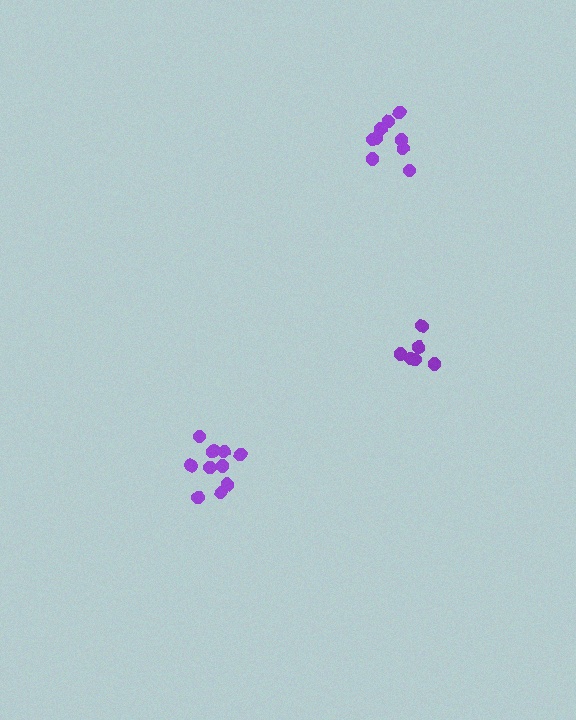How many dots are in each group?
Group 1: 9 dots, Group 2: 6 dots, Group 3: 11 dots (26 total).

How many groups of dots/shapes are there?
There are 3 groups.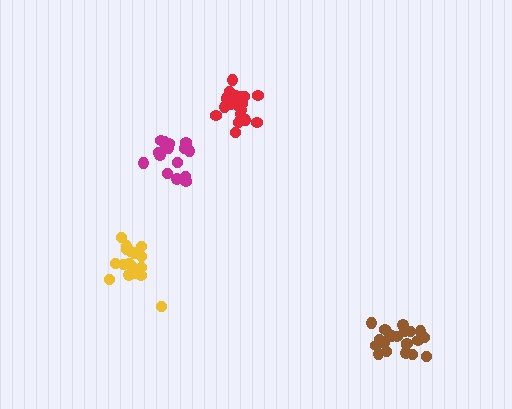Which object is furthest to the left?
The yellow cluster is leftmost.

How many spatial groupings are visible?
There are 4 spatial groupings.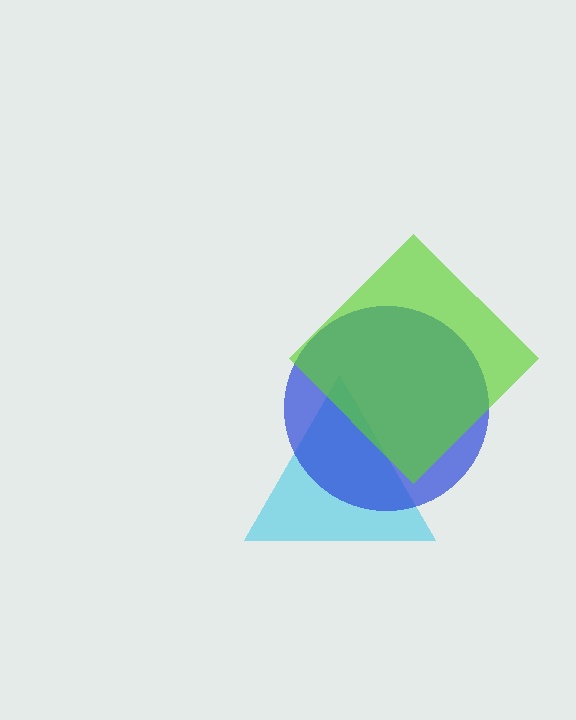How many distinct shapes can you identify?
There are 3 distinct shapes: a cyan triangle, a blue circle, a lime diamond.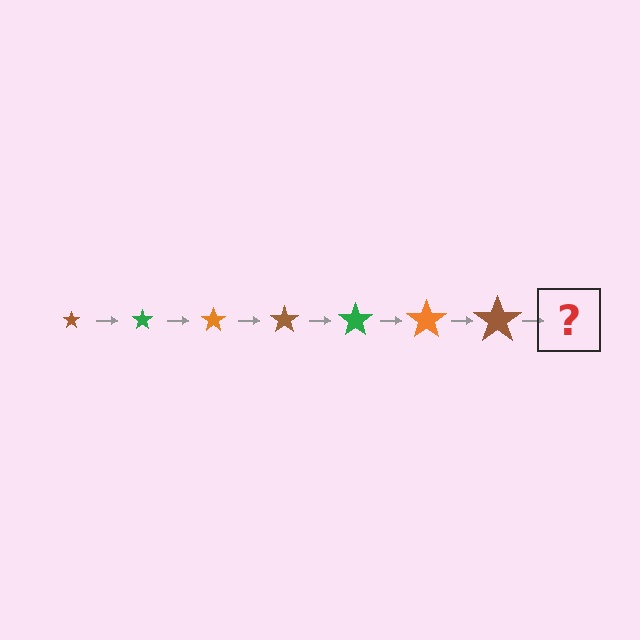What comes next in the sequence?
The next element should be a green star, larger than the previous one.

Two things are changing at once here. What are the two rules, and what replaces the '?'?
The two rules are that the star grows larger each step and the color cycles through brown, green, and orange. The '?' should be a green star, larger than the previous one.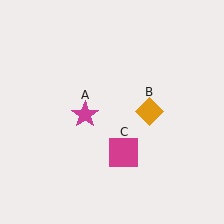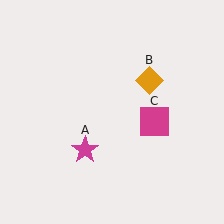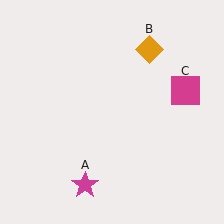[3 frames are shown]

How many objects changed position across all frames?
3 objects changed position: magenta star (object A), orange diamond (object B), magenta square (object C).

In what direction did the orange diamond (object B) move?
The orange diamond (object B) moved up.